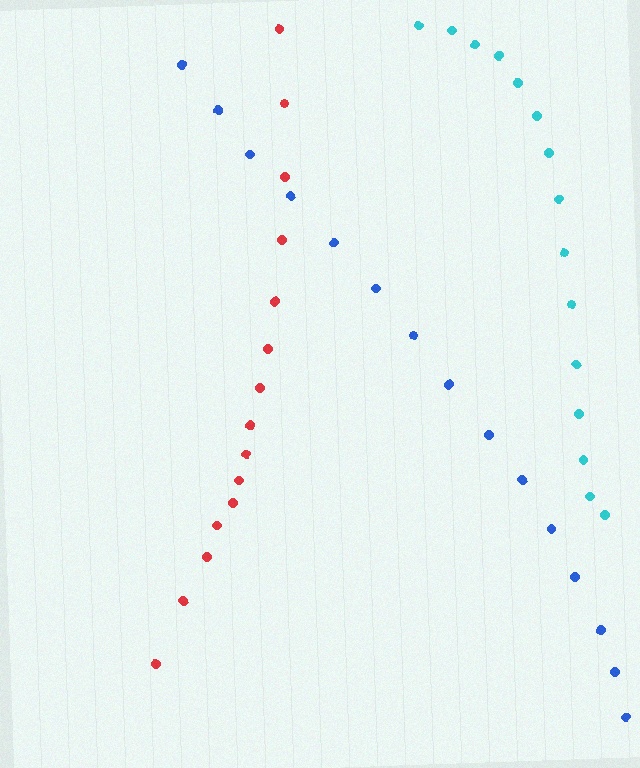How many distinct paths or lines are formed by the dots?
There are 3 distinct paths.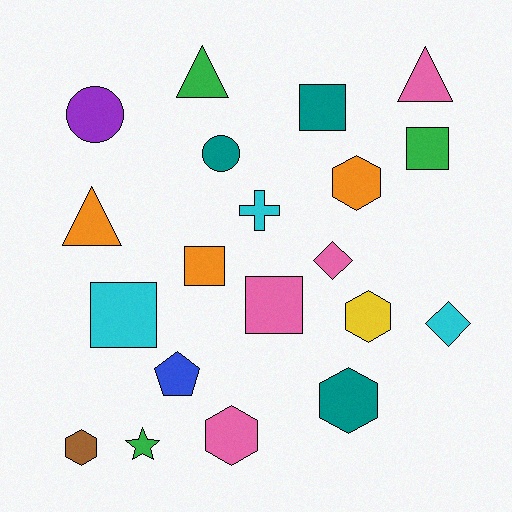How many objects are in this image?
There are 20 objects.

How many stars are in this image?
There is 1 star.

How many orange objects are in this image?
There are 3 orange objects.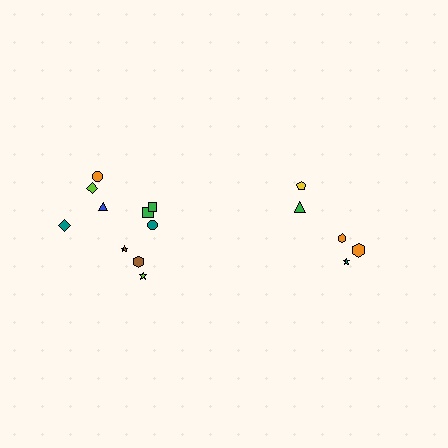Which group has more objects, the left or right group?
The left group.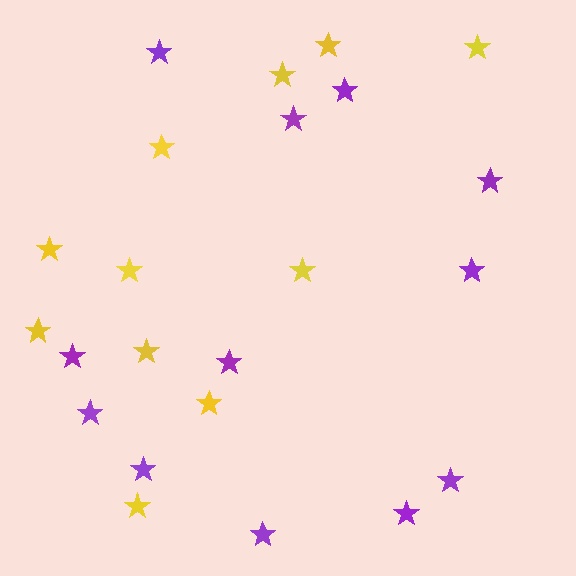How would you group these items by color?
There are 2 groups: one group of purple stars (12) and one group of yellow stars (11).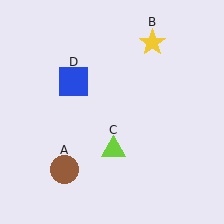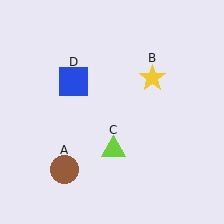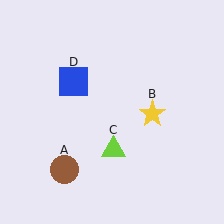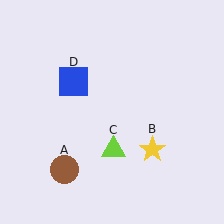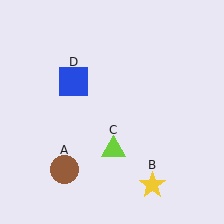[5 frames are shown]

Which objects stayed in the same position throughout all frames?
Brown circle (object A) and lime triangle (object C) and blue square (object D) remained stationary.